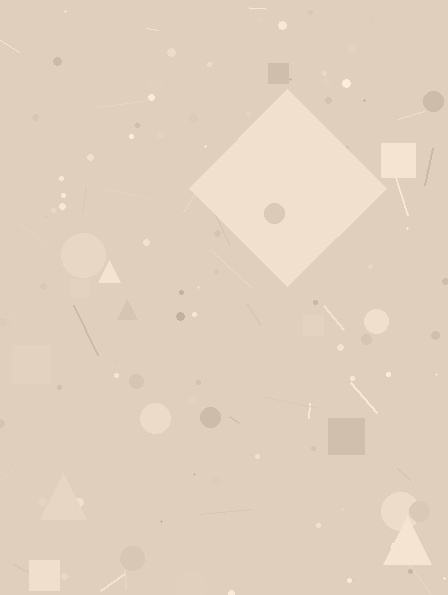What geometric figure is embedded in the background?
A diamond is embedded in the background.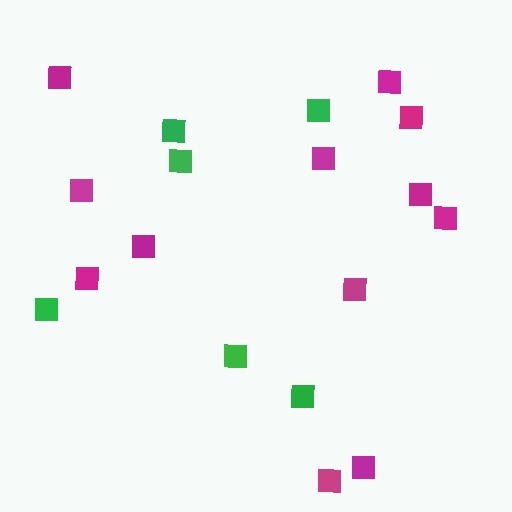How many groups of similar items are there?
There are 2 groups: one group of green squares (6) and one group of magenta squares (12).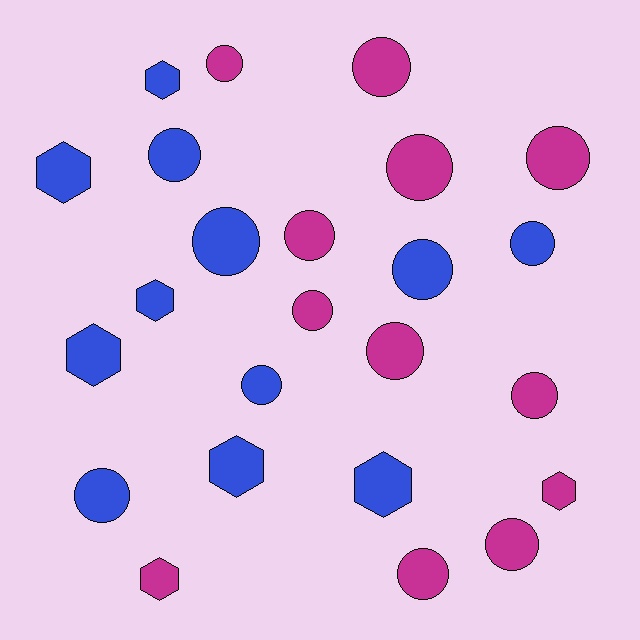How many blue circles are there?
There are 6 blue circles.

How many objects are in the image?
There are 24 objects.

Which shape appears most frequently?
Circle, with 16 objects.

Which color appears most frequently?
Blue, with 12 objects.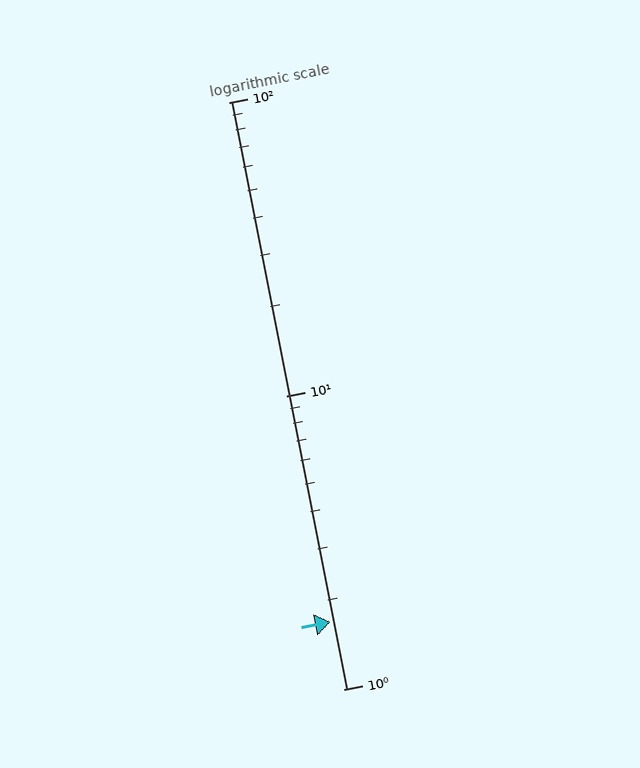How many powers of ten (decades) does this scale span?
The scale spans 2 decades, from 1 to 100.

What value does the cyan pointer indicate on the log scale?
The pointer indicates approximately 1.7.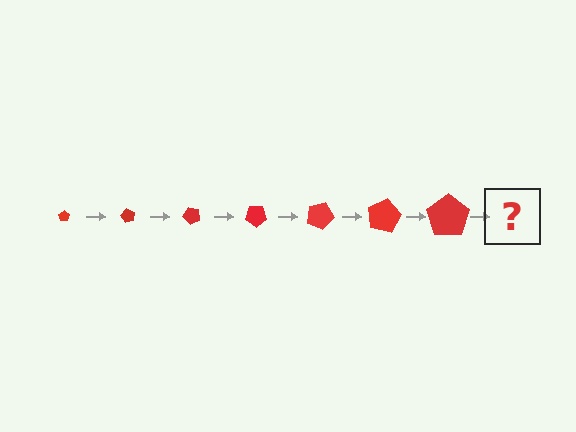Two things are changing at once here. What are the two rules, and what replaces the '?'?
The two rules are that the pentagon grows larger each step and it rotates 60 degrees each step. The '?' should be a pentagon, larger than the previous one and rotated 420 degrees from the start.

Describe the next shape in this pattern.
It should be a pentagon, larger than the previous one and rotated 420 degrees from the start.